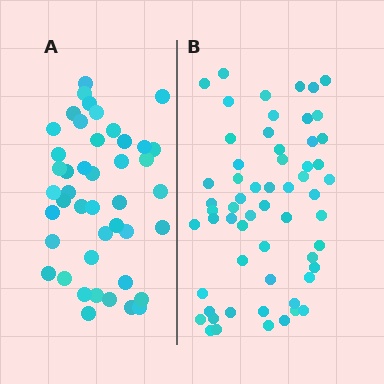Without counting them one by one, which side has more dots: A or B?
Region B (the right region) has more dots.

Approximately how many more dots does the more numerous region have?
Region B has approximately 15 more dots than region A.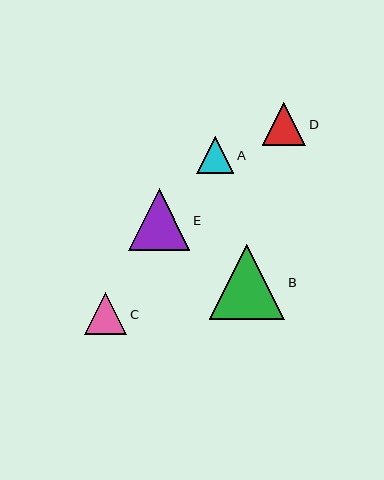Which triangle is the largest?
Triangle B is the largest with a size of approximately 75 pixels.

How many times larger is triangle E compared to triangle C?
Triangle E is approximately 1.5 times the size of triangle C.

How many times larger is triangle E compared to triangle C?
Triangle E is approximately 1.5 times the size of triangle C.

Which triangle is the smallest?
Triangle A is the smallest with a size of approximately 37 pixels.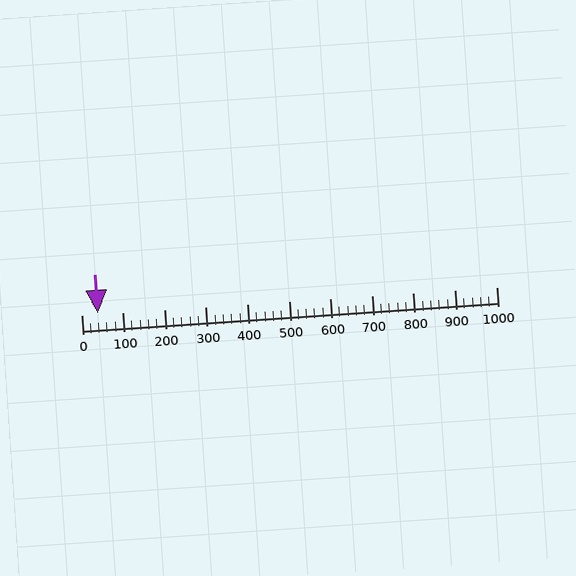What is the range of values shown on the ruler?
The ruler shows values from 0 to 1000.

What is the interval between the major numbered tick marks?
The major tick marks are spaced 100 units apart.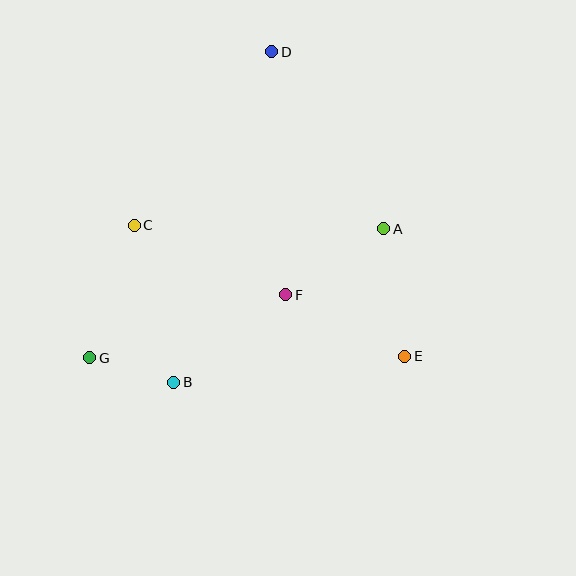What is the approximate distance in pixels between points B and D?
The distance between B and D is approximately 345 pixels.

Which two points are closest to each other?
Points B and G are closest to each other.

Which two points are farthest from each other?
Points D and G are farthest from each other.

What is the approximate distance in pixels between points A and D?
The distance between A and D is approximately 210 pixels.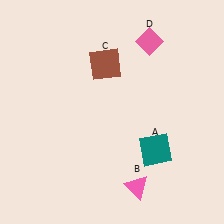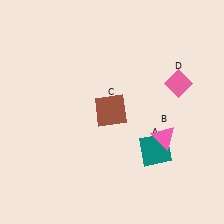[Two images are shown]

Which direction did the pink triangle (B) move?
The pink triangle (B) moved up.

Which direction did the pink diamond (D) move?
The pink diamond (D) moved down.